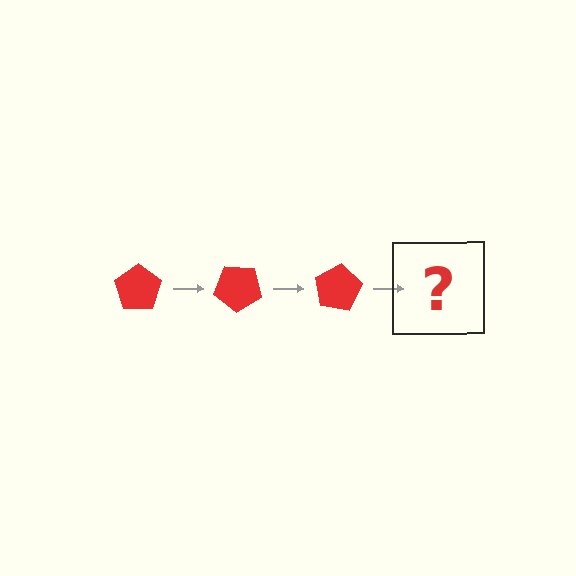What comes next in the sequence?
The next element should be a red pentagon rotated 120 degrees.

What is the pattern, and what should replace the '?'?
The pattern is that the pentagon rotates 40 degrees each step. The '?' should be a red pentagon rotated 120 degrees.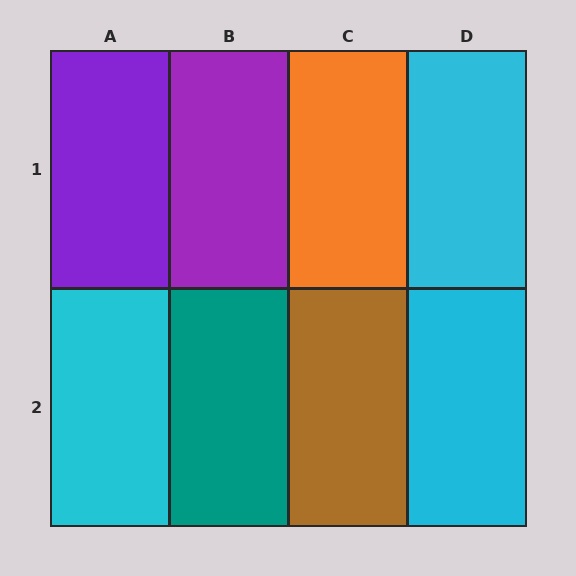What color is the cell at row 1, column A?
Purple.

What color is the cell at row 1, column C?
Orange.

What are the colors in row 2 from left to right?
Cyan, teal, brown, cyan.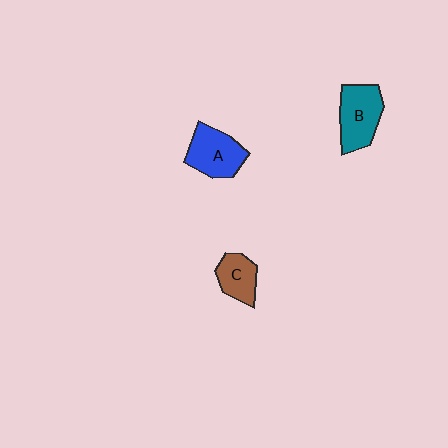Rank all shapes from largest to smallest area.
From largest to smallest: B (teal), A (blue), C (brown).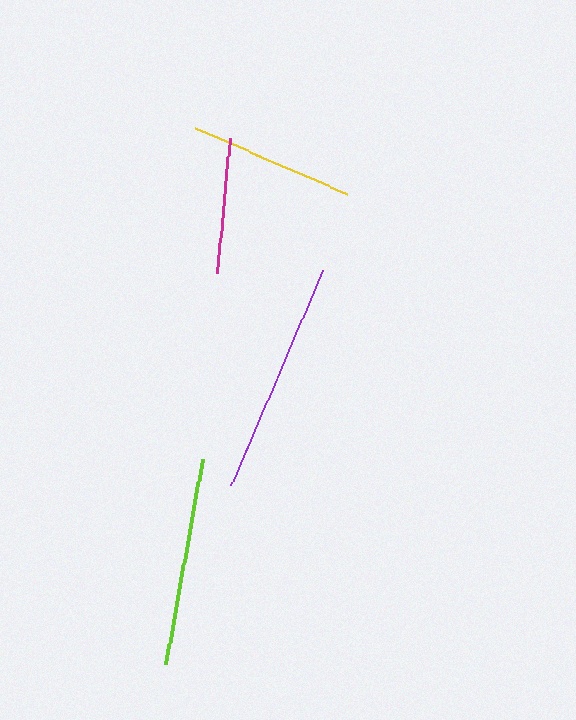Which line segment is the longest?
The purple line is the longest at approximately 234 pixels.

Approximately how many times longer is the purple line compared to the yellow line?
The purple line is approximately 1.4 times the length of the yellow line.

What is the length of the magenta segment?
The magenta segment is approximately 136 pixels long.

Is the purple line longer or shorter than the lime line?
The purple line is longer than the lime line.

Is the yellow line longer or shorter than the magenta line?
The yellow line is longer than the magenta line.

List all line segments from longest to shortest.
From longest to shortest: purple, lime, yellow, magenta.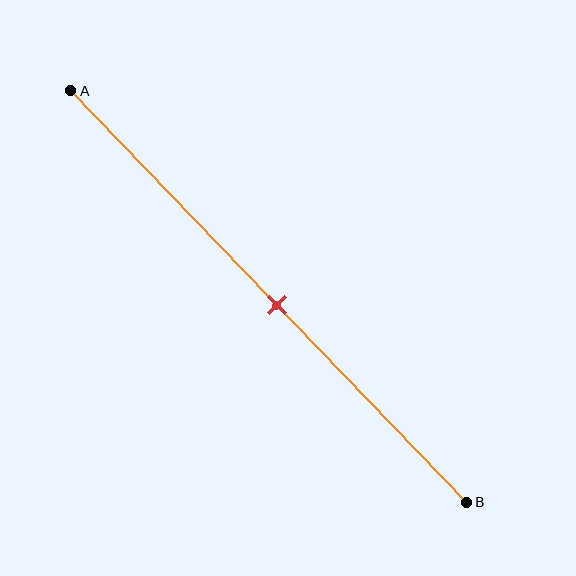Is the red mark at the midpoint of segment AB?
Yes, the mark is approximately at the midpoint.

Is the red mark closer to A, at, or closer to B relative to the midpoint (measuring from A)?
The red mark is approximately at the midpoint of segment AB.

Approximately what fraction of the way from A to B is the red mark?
The red mark is approximately 50% of the way from A to B.